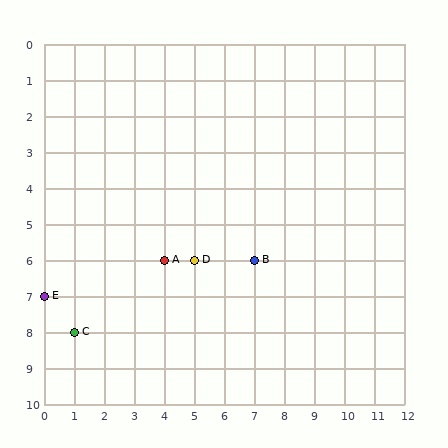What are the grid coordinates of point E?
Point E is at grid coordinates (0, 7).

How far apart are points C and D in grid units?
Points C and D are 4 columns and 2 rows apart (about 4.5 grid units diagonally).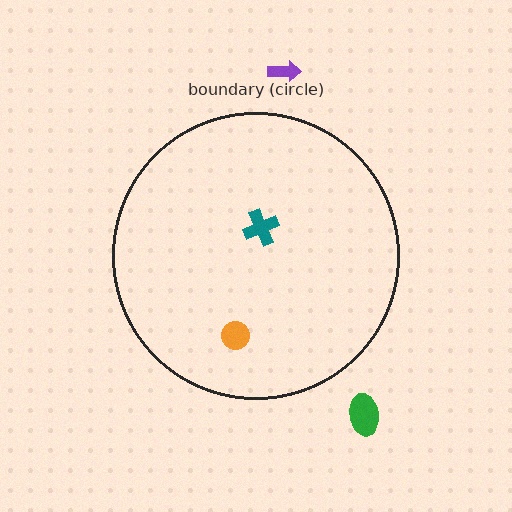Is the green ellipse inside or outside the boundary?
Outside.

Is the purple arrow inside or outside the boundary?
Outside.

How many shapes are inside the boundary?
2 inside, 2 outside.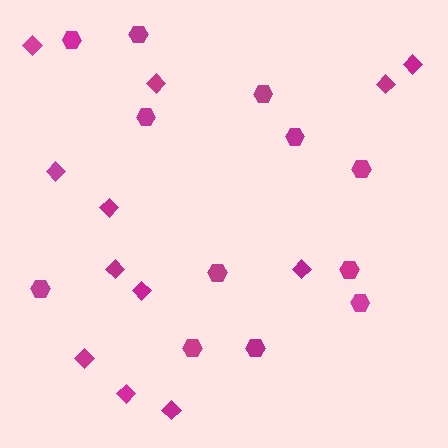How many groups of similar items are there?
There are 2 groups: one group of diamonds (12) and one group of hexagons (12).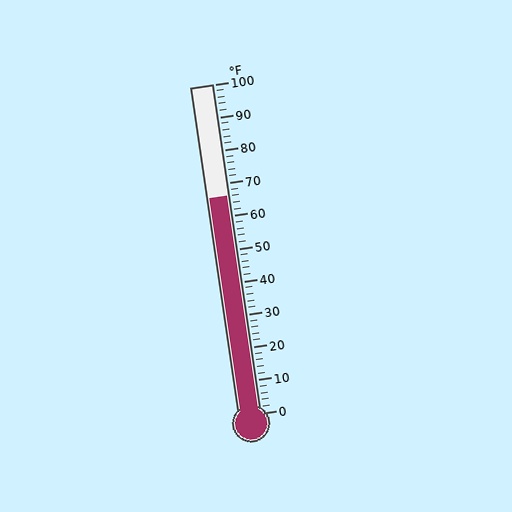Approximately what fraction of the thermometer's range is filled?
The thermometer is filled to approximately 65% of its range.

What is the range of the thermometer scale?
The thermometer scale ranges from 0°F to 100°F.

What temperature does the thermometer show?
The thermometer shows approximately 66°F.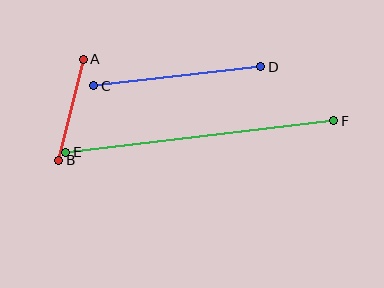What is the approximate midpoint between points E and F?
The midpoint is at approximately (200, 137) pixels.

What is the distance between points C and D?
The distance is approximately 168 pixels.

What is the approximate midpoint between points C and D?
The midpoint is at approximately (177, 76) pixels.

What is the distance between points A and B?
The distance is approximately 104 pixels.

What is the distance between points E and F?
The distance is approximately 270 pixels.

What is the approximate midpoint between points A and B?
The midpoint is at approximately (71, 110) pixels.